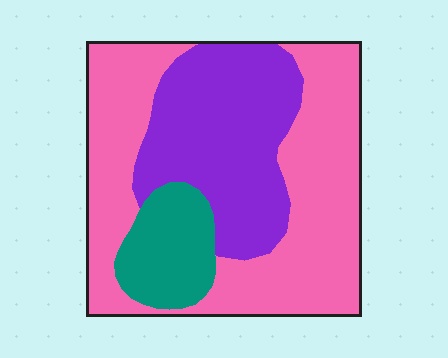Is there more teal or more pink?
Pink.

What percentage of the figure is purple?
Purple takes up about one third (1/3) of the figure.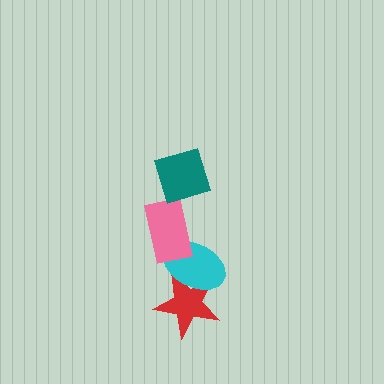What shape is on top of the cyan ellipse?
The pink rectangle is on top of the cyan ellipse.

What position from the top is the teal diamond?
The teal diamond is 1st from the top.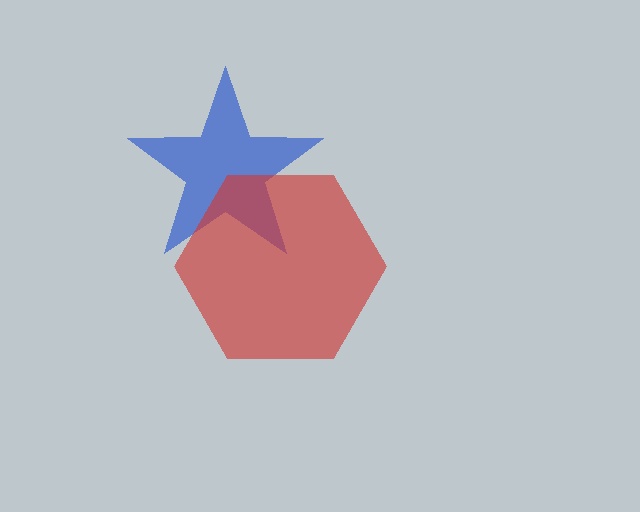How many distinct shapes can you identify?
There are 2 distinct shapes: a blue star, a red hexagon.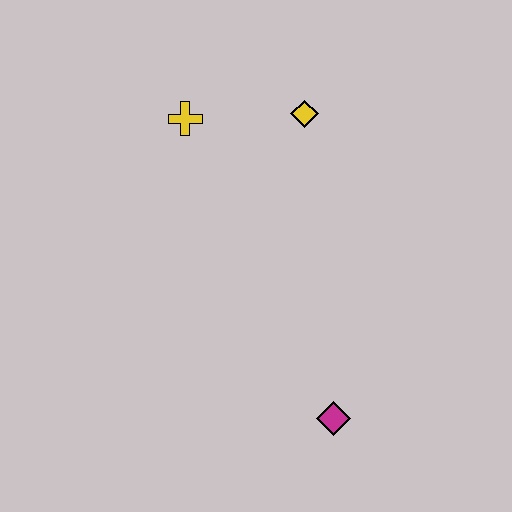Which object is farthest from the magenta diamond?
The yellow cross is farthest from the magenta diamond.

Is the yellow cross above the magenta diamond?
Yes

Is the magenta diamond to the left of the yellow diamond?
No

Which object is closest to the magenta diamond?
The yellow diamond is closest to the magenta diamond.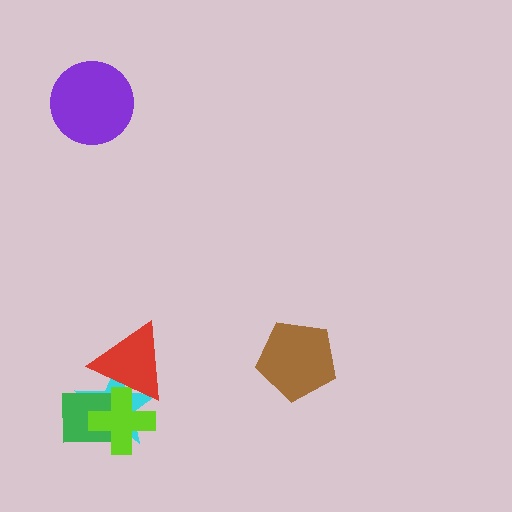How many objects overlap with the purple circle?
0 objects overlap with the purple circle.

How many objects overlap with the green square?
3 objects overlap with the green square.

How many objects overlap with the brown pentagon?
0 objects overlap with the brown pentagon.